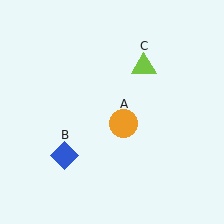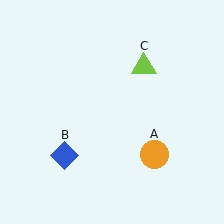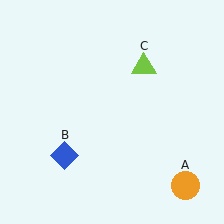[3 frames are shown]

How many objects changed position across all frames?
1 object changed position: orange circle (object A).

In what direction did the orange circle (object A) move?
The orange circle (object A) moved down and to the right.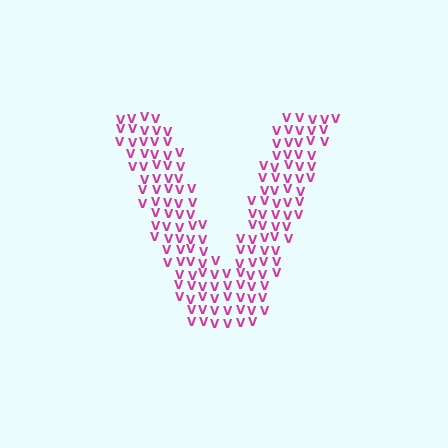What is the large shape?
The large shape is the letter V.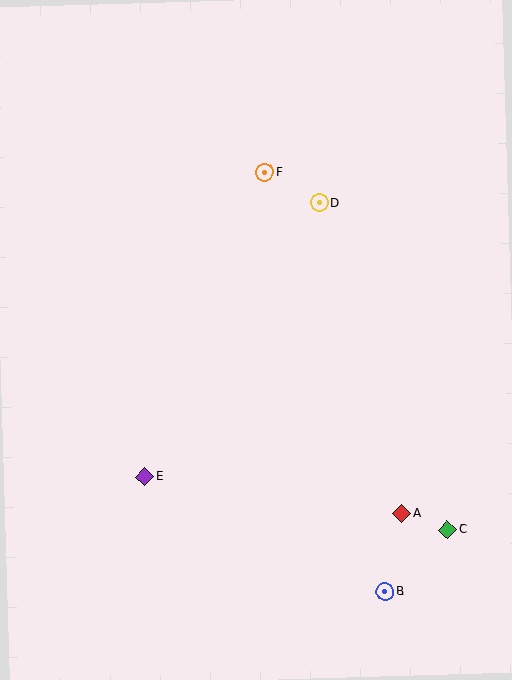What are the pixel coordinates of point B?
Point B is at (385, 592).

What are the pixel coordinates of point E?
Point E is at (145, 476).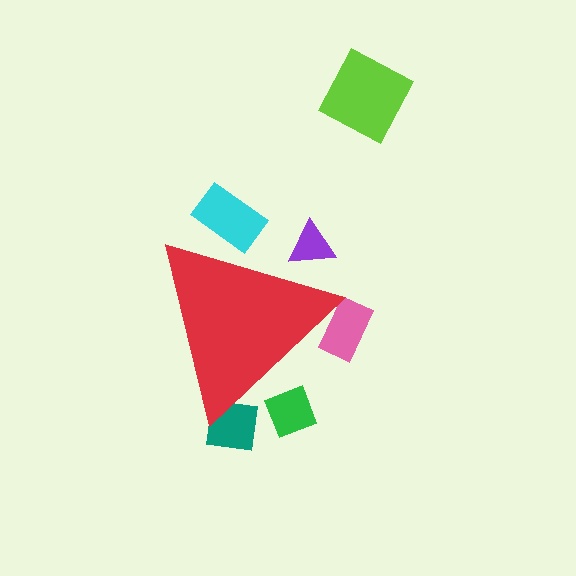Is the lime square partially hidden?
No, the lime square is fully visible.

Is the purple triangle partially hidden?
Yes, the purple triangle is partially hidden behind the red triangle.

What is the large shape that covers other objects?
A red triangle.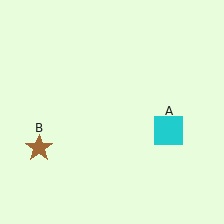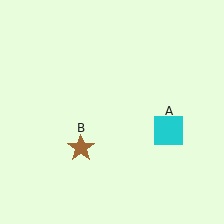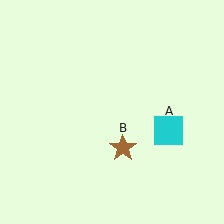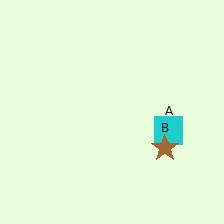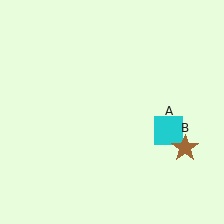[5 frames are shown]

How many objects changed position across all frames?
1 object changed position: brown star (object B).